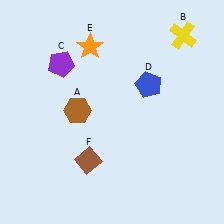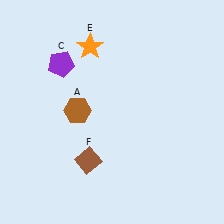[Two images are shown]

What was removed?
The yellow cross (B), the blue pentagon (D) were removed in Image 2.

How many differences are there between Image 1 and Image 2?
There are 2 differences between the two images.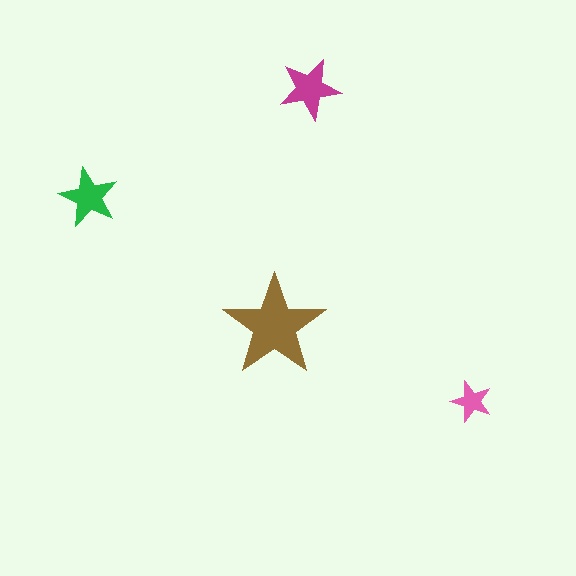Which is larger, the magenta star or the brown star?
The brown one.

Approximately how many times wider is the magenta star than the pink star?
About 1.5 times wider.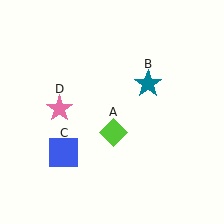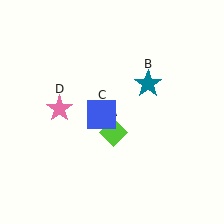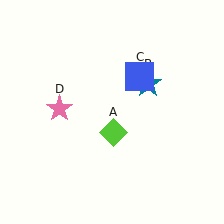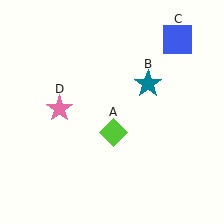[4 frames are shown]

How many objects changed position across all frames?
1 object changed position: blue square (object C).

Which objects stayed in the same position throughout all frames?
Lime diamond (object A) and teal star (object B) and pink star (object D) remained stationary.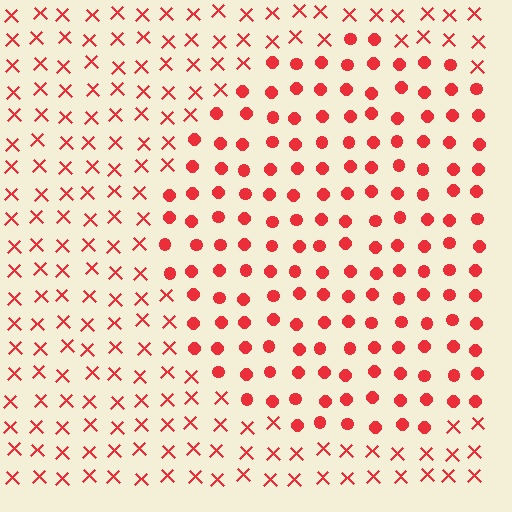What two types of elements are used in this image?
The image uses circles inside the circle region and X marks outside it.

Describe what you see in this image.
The image is filled with small red elements arranged in a uniform grid. A circle-shaped region contains circles, while the surrounding area contains X marks. The boundary is defined purely by the change in element shape.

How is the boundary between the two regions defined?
The boundary is defined by a change in element shape: circles inside vs. X marks outside. All elements share the same color and spacing.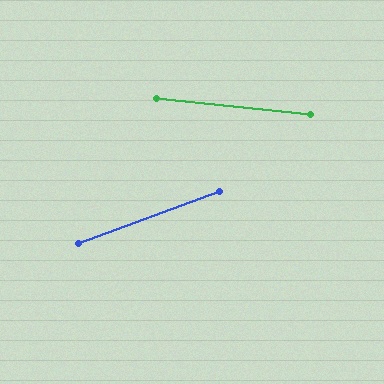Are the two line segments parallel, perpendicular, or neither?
Neither parallel nor perpendicular — they differ by about 26°.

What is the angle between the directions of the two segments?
Approximately 26 degrees.